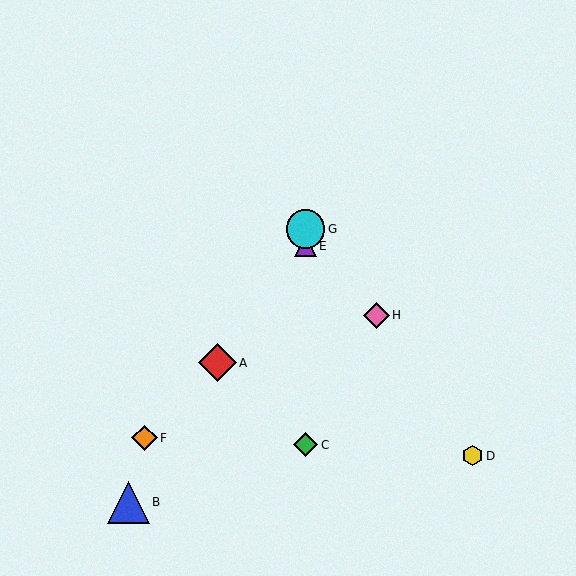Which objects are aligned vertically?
Objects C, E, G are aligned vertically.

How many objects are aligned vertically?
3 objects (C, E, G) are aligned vertically.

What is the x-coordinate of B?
Object B is at x≈128.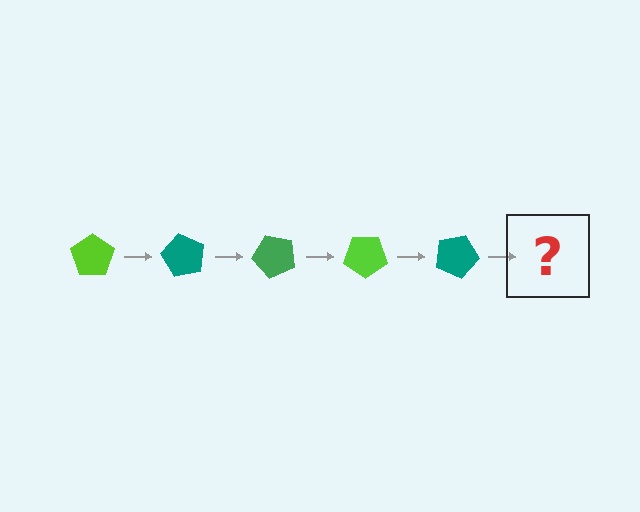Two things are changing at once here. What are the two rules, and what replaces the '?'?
The two rules are that it rotates 60 degrees each step and the color cycles through lime, teal, and green. The '?' should be a green pentagon, rotated 300 degrees from the start.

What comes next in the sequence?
The next element should be a green pentagon, rotated 300 degrees from the start.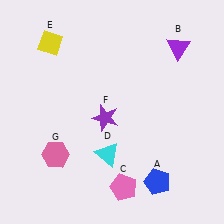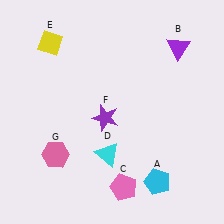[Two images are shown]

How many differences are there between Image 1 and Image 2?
There is 1 difference between the two images.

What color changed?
The pentagon (A) changed from blue in Image 1 to cyan in Image 2.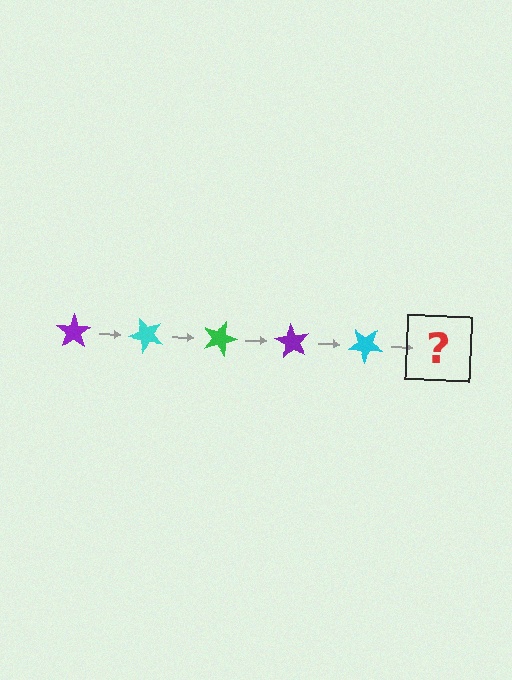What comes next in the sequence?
The next element should be a green star, rotated 225 degrees from the start.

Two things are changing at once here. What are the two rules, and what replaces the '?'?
The two rules are that it rotates 45 degrees each step and the color cycles through purple, cyan, and green. The '?' should be a green star, rotated 225 degrees from the start.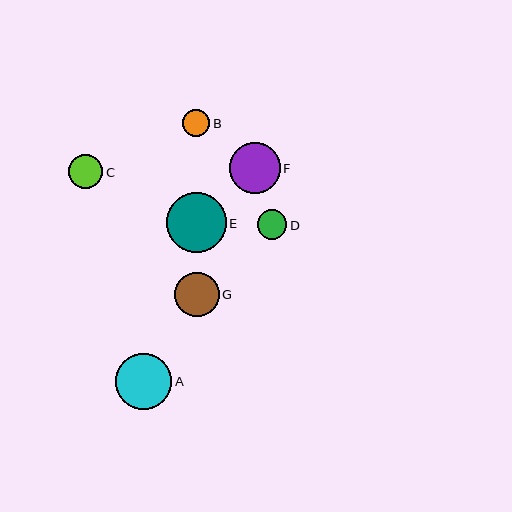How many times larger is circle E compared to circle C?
Circle E is approximately 1.7 times the size of circle C.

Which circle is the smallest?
Circle B is the smallest with a size of approximately 28 pixels.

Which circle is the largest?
Circle E is the largest with a size of approximately 60 pixels.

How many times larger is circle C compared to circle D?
Circle C is approximately 1.2 times the size of circle D.